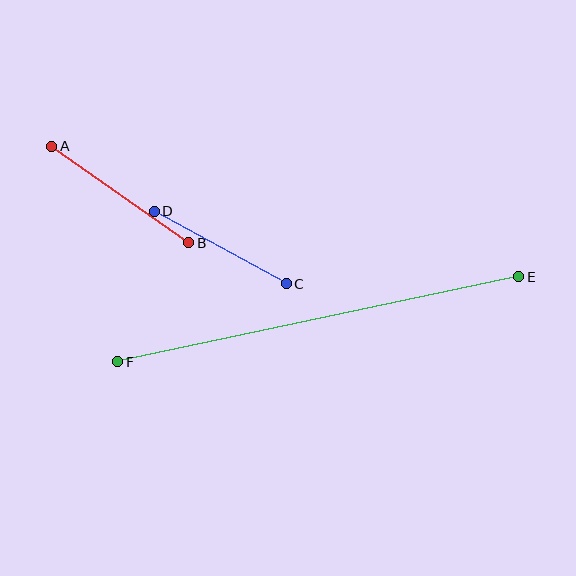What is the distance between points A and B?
The distance is approximately 168 pixels.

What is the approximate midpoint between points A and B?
The midpoint is at approximately (120, 195) pixels.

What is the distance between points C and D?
The distance is approximately 150 pixels.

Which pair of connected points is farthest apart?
Points E and F are farthest apart.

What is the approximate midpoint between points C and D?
The midpoint is at approximately (220, 247) pixels.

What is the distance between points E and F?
The distance is approximately 410 pixels.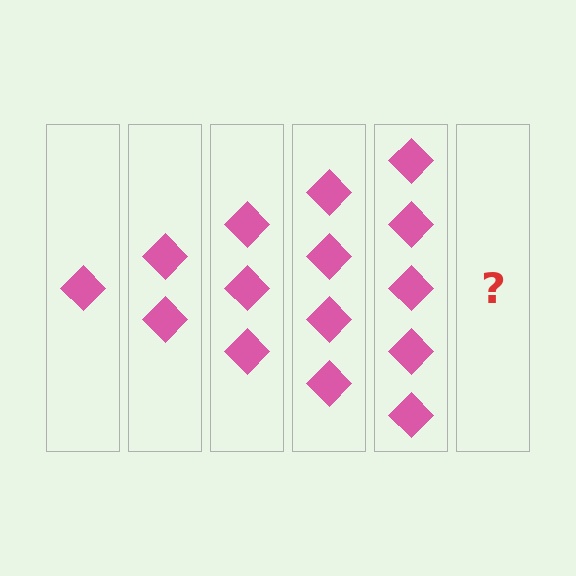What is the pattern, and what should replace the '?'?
The pattern is that each step adds one more diamond. The '?' should be 6 diamonds.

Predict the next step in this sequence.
The next step is 6 diamonds.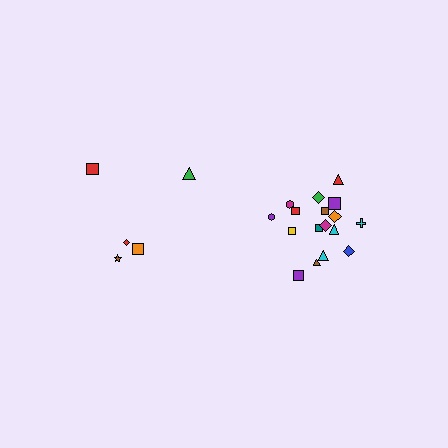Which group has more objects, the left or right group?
The right group.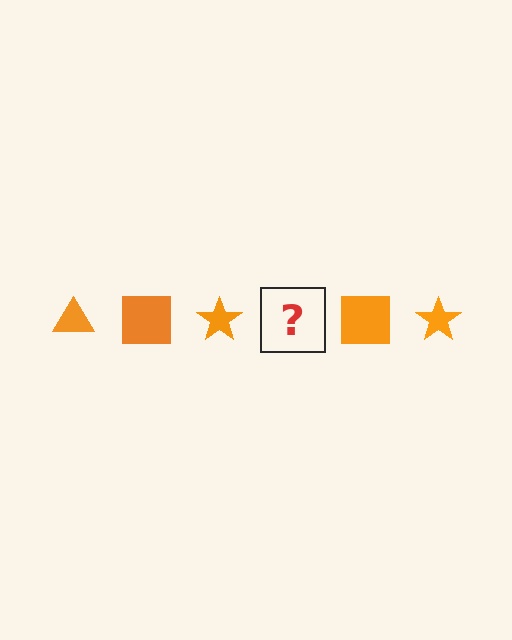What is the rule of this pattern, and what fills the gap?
The rule is that the pattern cycles through triangle, square, star shapes in orange. The gap should be filled with an orange triangle.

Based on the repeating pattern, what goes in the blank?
The blank should be an orange triangle.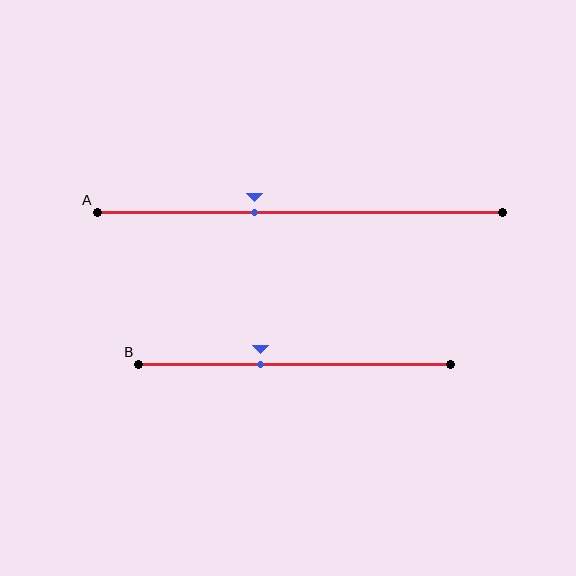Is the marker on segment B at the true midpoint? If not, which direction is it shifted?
No, the marker on segment B is shifted to the left by about 11% of the segment length.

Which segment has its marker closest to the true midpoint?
Segment B has its marker closest to the true midpoint.